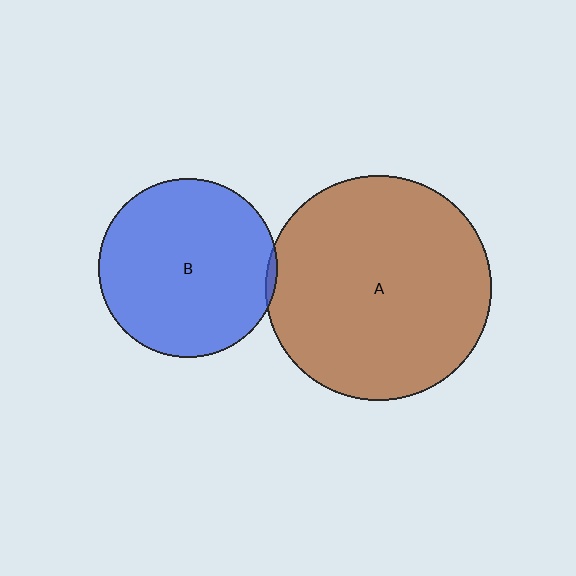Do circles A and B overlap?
Yes.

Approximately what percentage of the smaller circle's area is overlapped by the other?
Approximately 5%.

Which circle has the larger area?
Circle A (brown).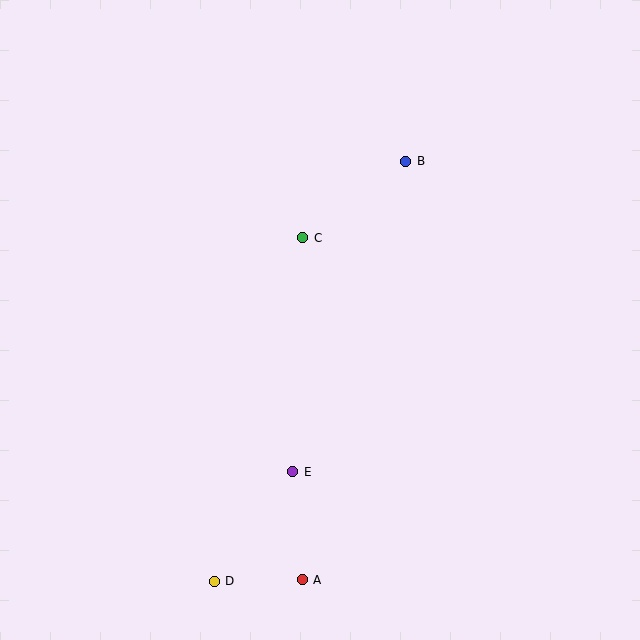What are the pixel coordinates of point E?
Point E is at (293, 472).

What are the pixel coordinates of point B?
Point B is at (406, 161).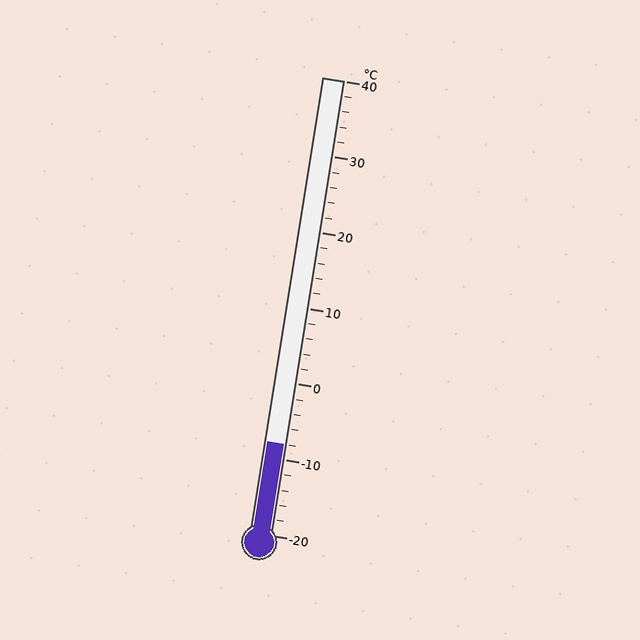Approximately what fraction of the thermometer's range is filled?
The thermometer is filled to approximately 20% of its range.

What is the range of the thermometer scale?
The thermometer scale ranges from -20°C to 40°C.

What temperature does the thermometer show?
The thermometer shows approximately -8°C.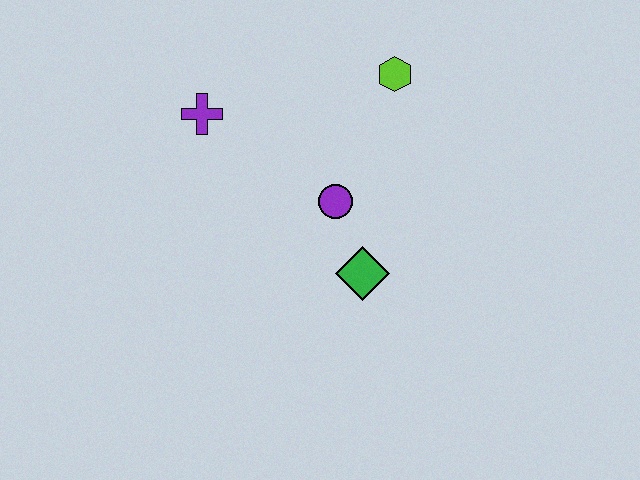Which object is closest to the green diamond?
The purple circle is closest to the green diamond.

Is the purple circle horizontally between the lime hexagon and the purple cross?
Yes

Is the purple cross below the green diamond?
No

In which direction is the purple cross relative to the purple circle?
The purple cross is to the left of the purple circle.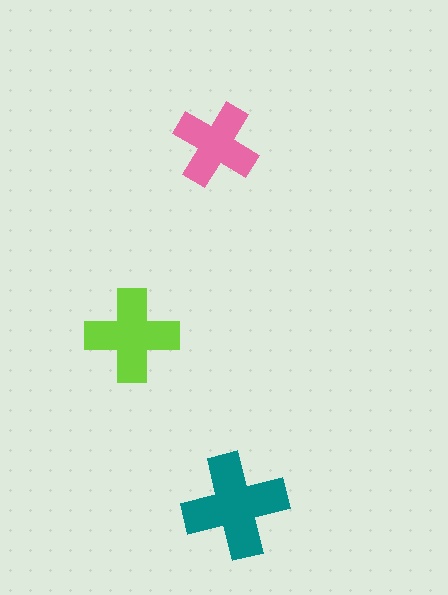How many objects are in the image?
There are 3 objects in the image.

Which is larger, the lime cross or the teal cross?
The teal one.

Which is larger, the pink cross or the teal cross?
The teal one.